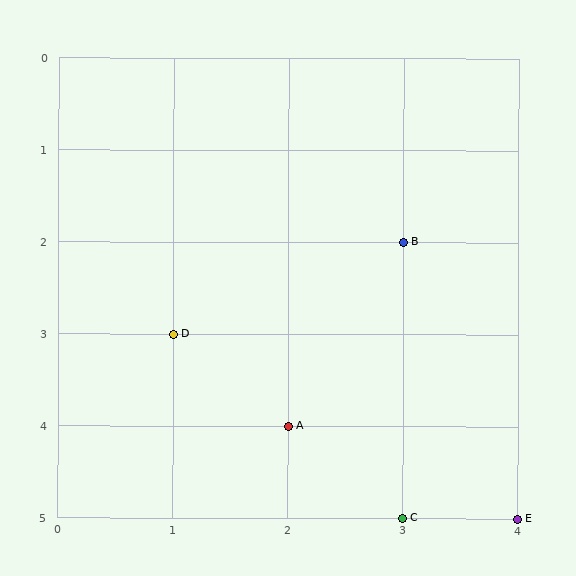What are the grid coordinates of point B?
Point B is at grid coordinates (3, 2).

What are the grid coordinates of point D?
Point D is at grid coordinates (1, 3).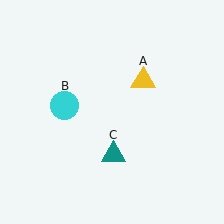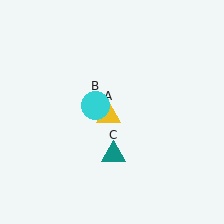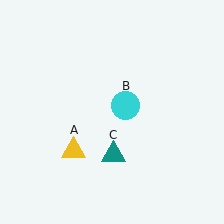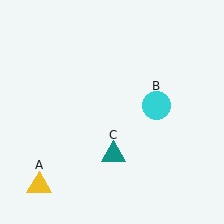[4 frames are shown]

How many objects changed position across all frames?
2 objects changed position: yellow triangle (object A), cyan circle (object B).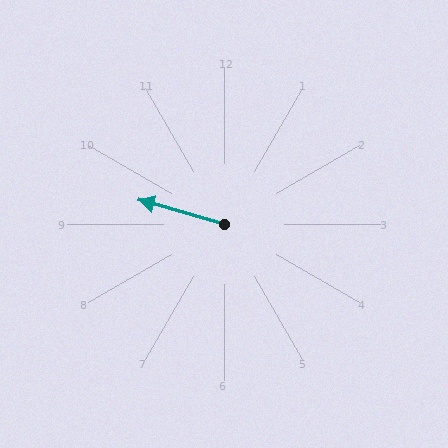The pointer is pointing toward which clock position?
Roughly 10 o'clock.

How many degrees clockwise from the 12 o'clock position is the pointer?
Approximately 286 degrees.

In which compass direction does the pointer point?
West.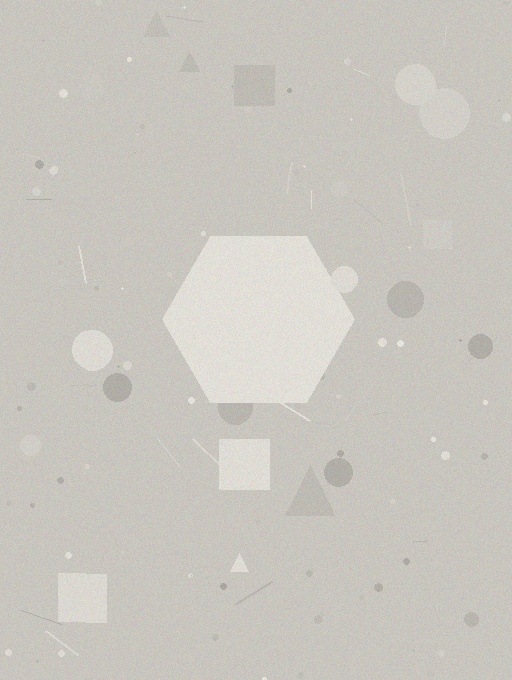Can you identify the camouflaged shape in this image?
The camouflaged shape is a hexagon.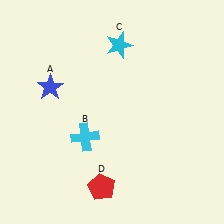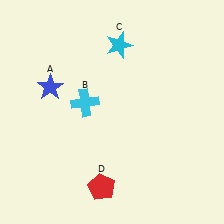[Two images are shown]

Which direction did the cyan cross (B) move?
The cyan cross (B) moved up.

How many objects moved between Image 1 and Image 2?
1 object moved between the two images.